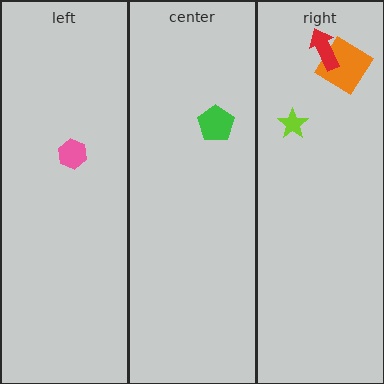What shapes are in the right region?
The lime star, the orange diamond, the red arrow.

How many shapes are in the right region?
3.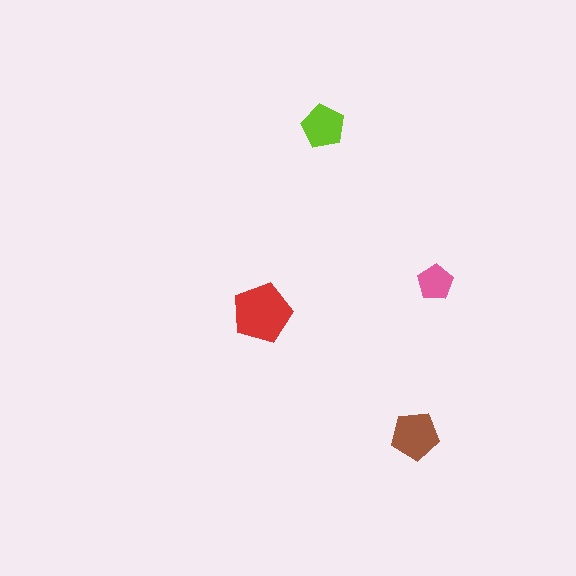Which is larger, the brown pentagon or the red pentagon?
The red one.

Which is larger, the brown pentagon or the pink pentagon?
The brown one.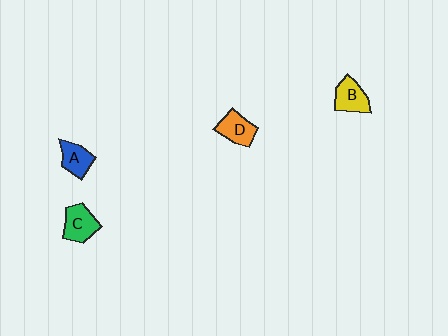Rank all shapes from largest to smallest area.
From largest to smallest: C (green), B (yellow), D (orange), A (blue).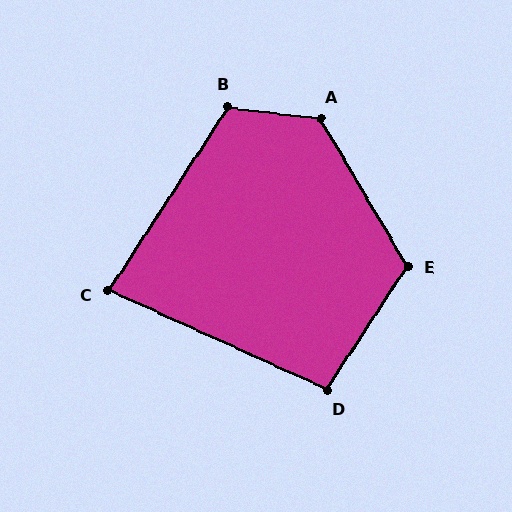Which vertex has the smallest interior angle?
C, at approximately 81 degrees.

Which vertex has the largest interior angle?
A, at approximately 128 degrees.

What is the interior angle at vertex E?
Approximately 117 degrees (obtuse).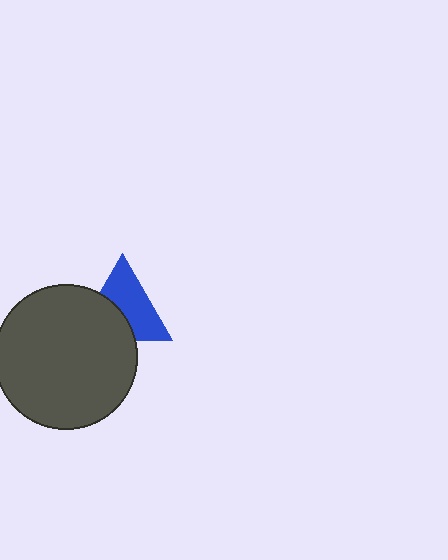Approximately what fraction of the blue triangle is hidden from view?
Roughly 41% of the blue triangle is hidden behind the dark gray circle.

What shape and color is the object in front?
The object in front is a dark gray circle.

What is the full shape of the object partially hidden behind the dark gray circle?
The partially hidden object is a blue triangle.